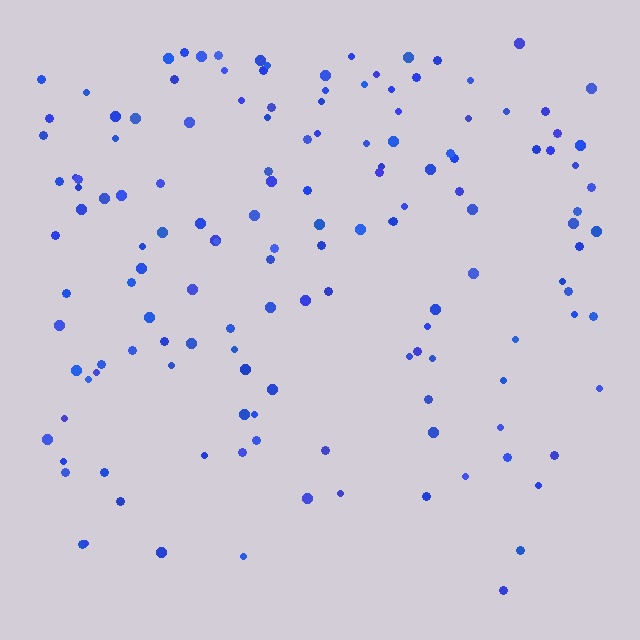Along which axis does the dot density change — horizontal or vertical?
Vertical.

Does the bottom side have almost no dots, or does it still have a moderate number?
Still a moderate number, just noticeably fewer than the top.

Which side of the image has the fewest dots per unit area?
The bottom.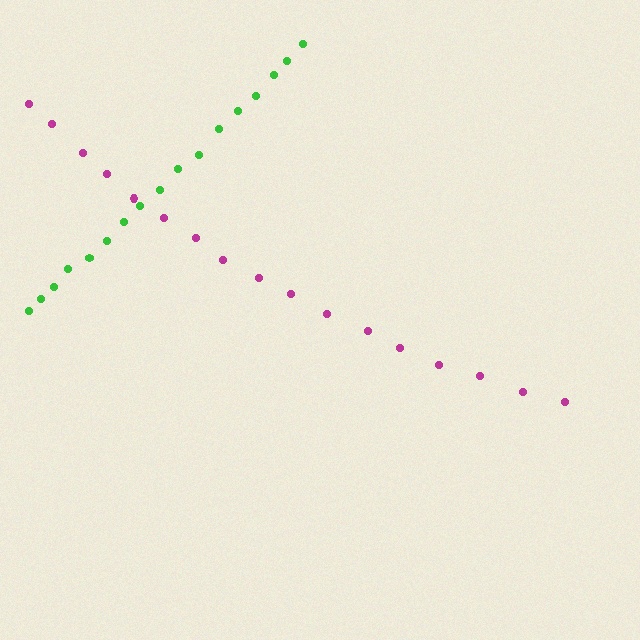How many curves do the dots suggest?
There are 2 distinct paths.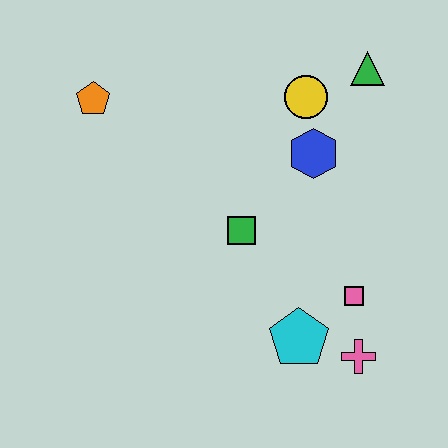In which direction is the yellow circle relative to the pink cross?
The yellow circle is above the pink cross.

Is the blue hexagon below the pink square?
No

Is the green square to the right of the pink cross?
No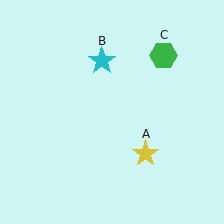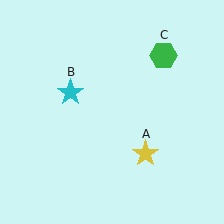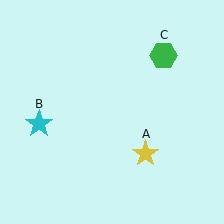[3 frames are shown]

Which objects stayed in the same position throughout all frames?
Yellow star (object A) and green hexagon (object C) remained stationary.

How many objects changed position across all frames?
1 object changed position: cyan star (object B).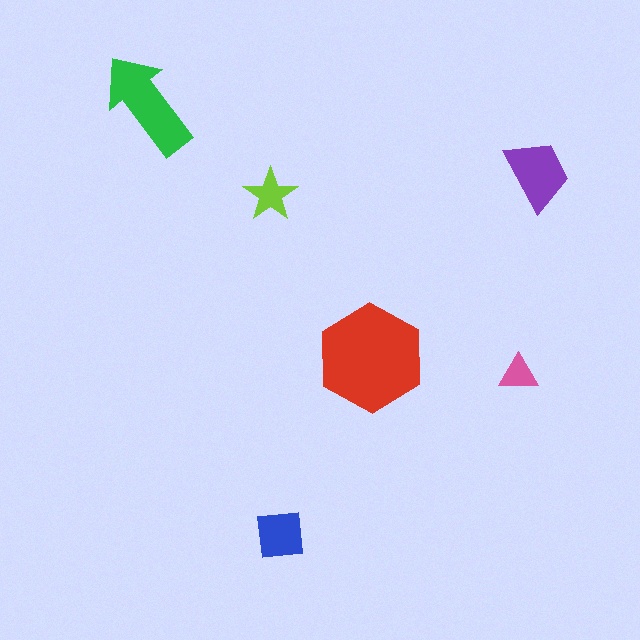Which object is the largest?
The red hexagon.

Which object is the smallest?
The pink triangle.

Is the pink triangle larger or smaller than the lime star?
Smaller.